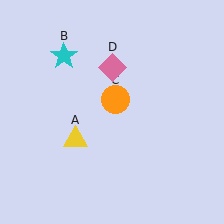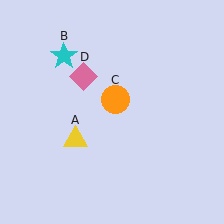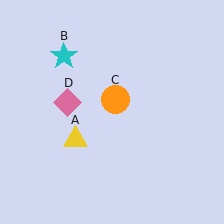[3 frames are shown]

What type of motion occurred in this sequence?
The pink diamond (object D) rotated counterclockwise around the center of the scene.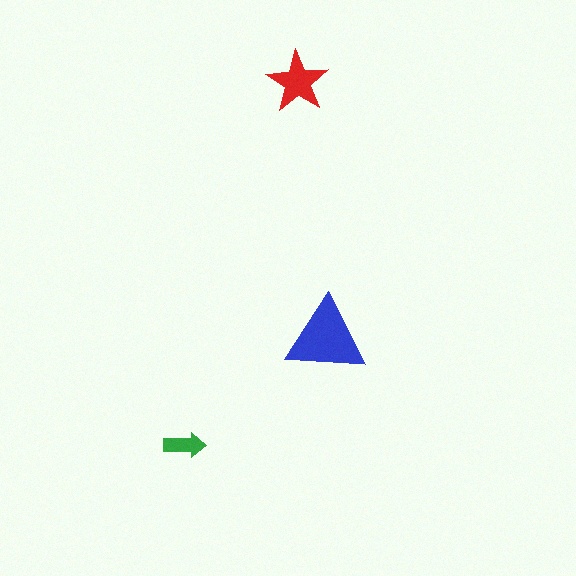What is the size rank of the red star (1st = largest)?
2nd.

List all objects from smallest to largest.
The green arrow, the red star, the blue triangle.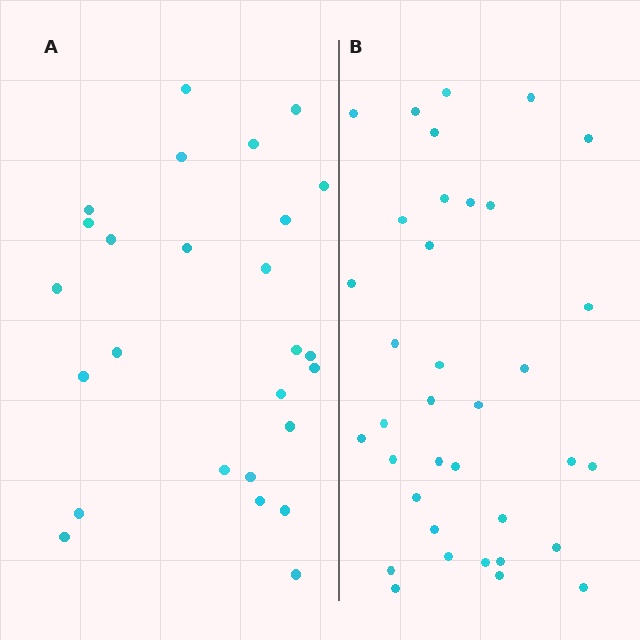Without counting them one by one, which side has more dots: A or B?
Region B (the right region) has more dots.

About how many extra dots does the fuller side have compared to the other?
Region B has roughly 10 or so more dots than region A.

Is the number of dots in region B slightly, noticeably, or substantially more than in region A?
Region B has noticeably more, but not dramatically so. The ratio is roughly 1.4 to 1.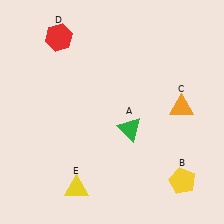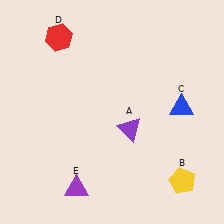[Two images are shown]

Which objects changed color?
A changed from green to purple. C changed from orange to blue. E changed from yellow to purple.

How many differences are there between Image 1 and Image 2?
There are 3 differences between the two images.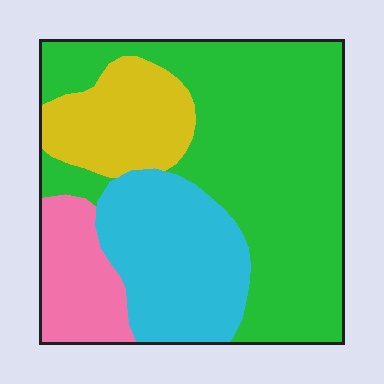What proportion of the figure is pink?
Pink covers around 10% of the figure.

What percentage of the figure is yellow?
Yellow covers around 15% of the figure.